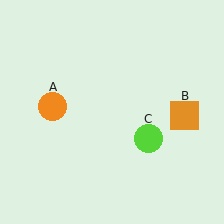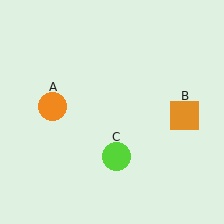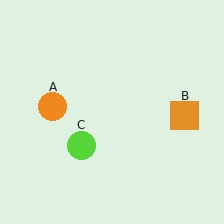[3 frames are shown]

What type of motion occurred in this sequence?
The lime circle (object C) rotated clockwise around the center of the scene.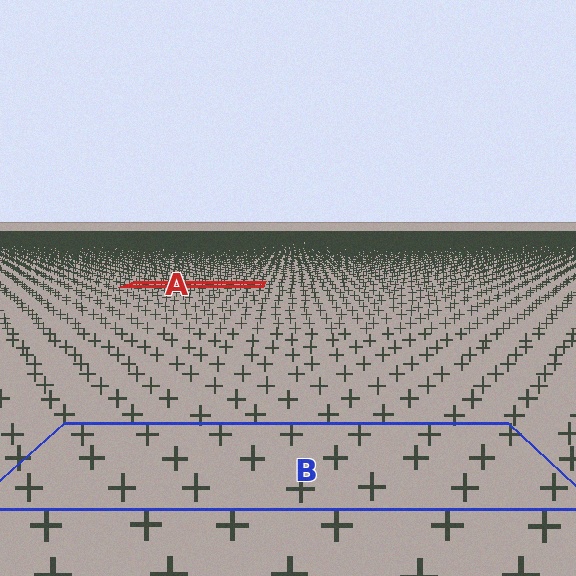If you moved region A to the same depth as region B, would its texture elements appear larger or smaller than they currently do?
They would appear larger. At a closer depth, the same texture elements are projected at a bigger on-screen size.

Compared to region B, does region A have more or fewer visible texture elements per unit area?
Region A has more texture elements per unit area — they are packed more densely because it is farther away.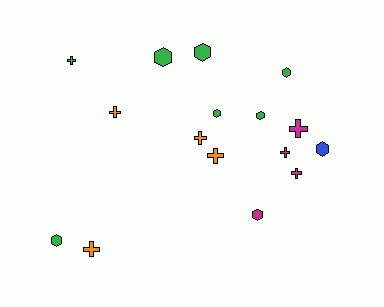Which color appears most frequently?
Green, with 7 objects.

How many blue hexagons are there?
There is 1 blue hexagon.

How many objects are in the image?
There are 16 objects.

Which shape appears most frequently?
Cross, with 8 objects.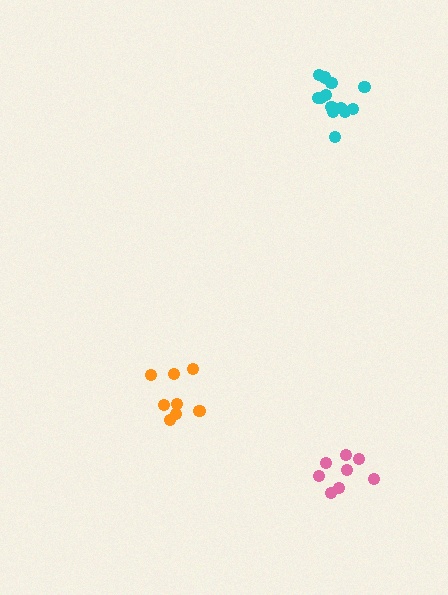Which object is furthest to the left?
The orange cluster is leftmost.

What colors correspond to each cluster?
The clusters are colored: orange, pink, cyan.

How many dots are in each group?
Group 1: 8 dots, Group 2: 8 dots, Group 3: 13 dots (29 total).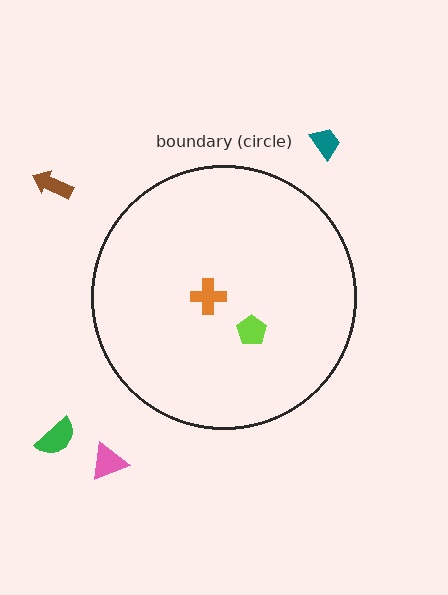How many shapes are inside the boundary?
2 inside, 4 outside.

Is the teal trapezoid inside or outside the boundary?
Outside.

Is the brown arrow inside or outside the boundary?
Outside.